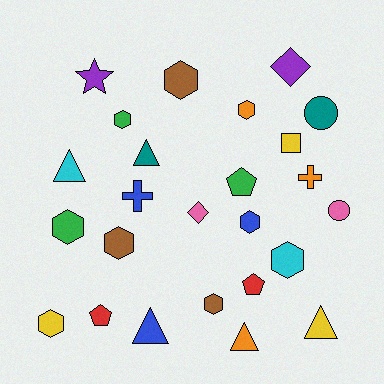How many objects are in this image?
There are 25 objects.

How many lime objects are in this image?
There are no lime objects.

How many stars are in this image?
There is 1 star.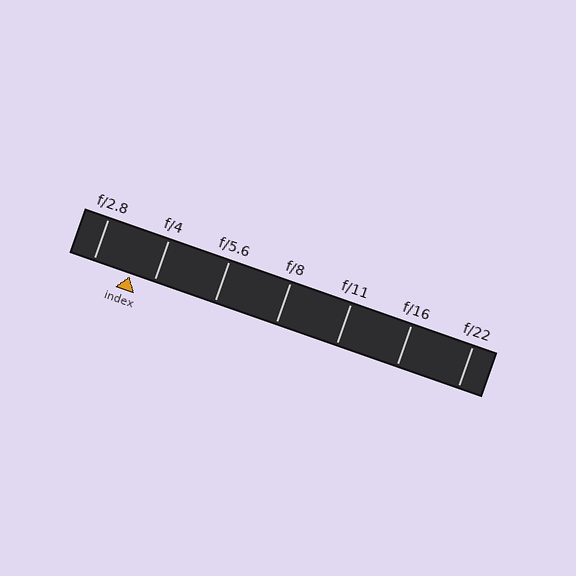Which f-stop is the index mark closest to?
The index mark is closest to f/4.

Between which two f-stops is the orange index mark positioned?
The index mark is between f/2.8 and f/4.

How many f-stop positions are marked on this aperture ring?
There are 7 f-stop positions marked.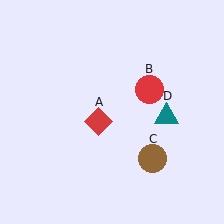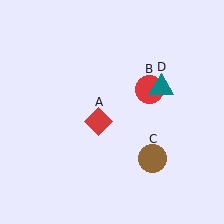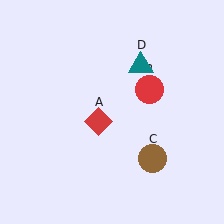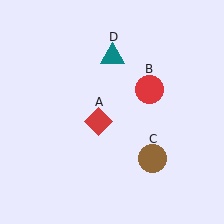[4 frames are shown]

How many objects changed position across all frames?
1 object changed position: teal triangle (object D).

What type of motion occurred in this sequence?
The teal triangle (object D) rotated counterclockwise around the center of the scene.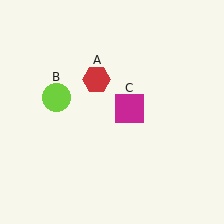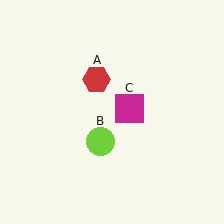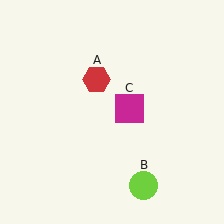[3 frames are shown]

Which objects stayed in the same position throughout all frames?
Red hexagon (object A) and magenta square (object C) remained stationary.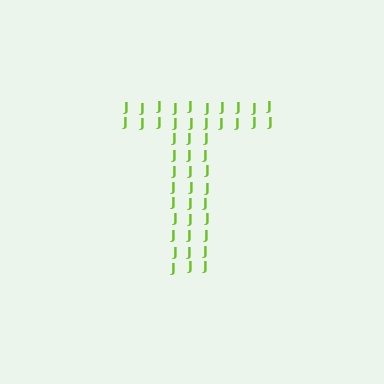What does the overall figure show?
The overall figure shows the letter T.